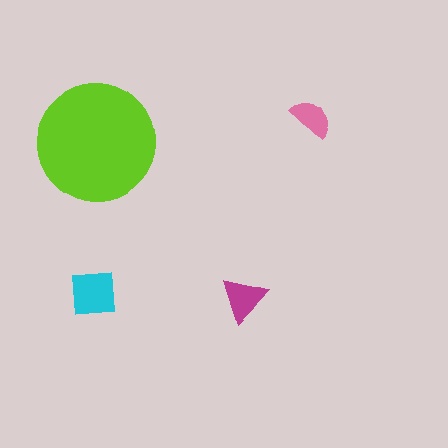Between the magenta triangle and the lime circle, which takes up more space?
The lime circle.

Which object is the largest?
The lime circle.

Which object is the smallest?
The pink semicircle.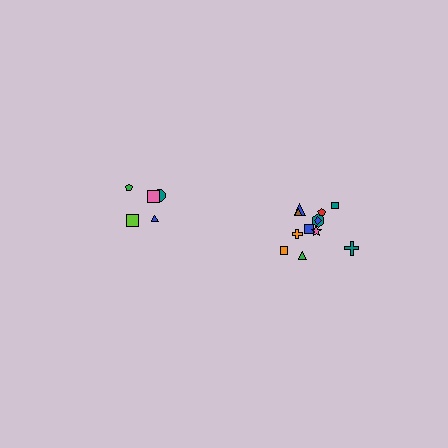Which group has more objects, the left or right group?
The right group.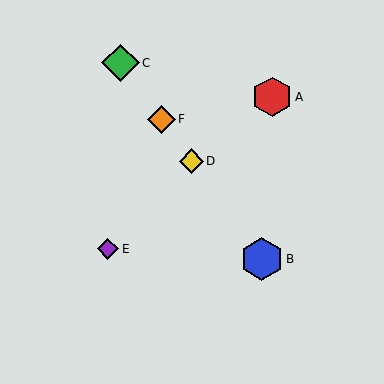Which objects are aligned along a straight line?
Objects B, C, D, F are aligned along a straight line.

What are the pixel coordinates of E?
Object E is at (108, 249).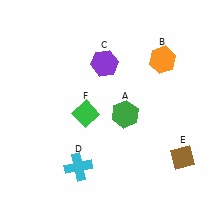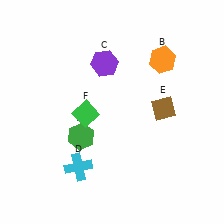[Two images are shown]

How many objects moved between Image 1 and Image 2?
2 objects moved between the two images.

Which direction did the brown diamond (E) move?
The brown diamond (E) moved up.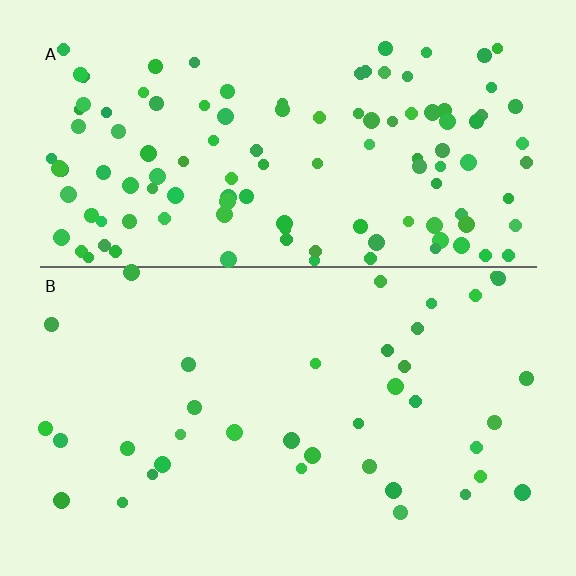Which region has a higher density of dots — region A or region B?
A (the top).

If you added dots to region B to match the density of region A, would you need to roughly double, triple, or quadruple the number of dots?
Approximately triple.